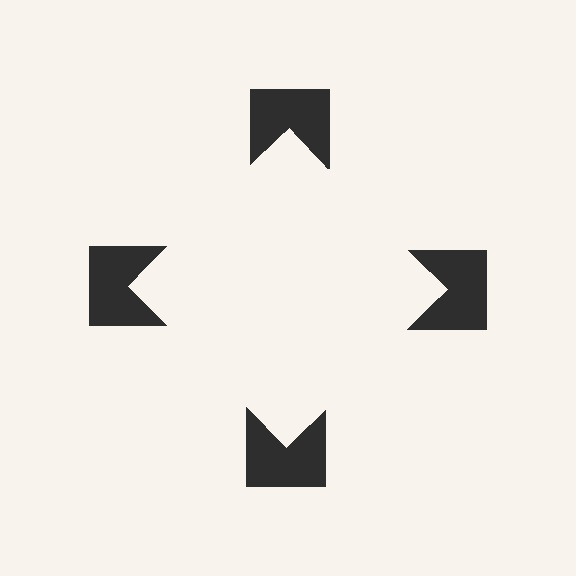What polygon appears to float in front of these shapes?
An illusory square — its edges are inferred from the aligned wedge cuts in the notched squares, not physically drawn.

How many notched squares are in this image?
There are 4 — one at each vertex of the illusory square.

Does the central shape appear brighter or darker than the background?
It typically appears slightly brighter than the background, even though no actual brightness change is drawn.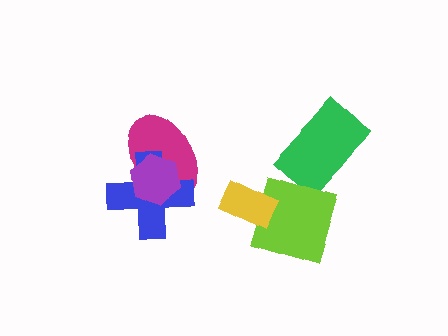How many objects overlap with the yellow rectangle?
1 object overlaps with the yellow rectangle.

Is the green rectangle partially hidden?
No, no other shape covers it.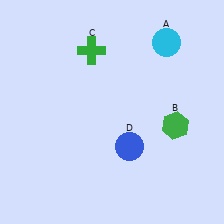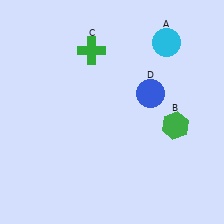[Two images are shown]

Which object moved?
The blue circle (D) moved up.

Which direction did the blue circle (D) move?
The blue circle (D) moved up.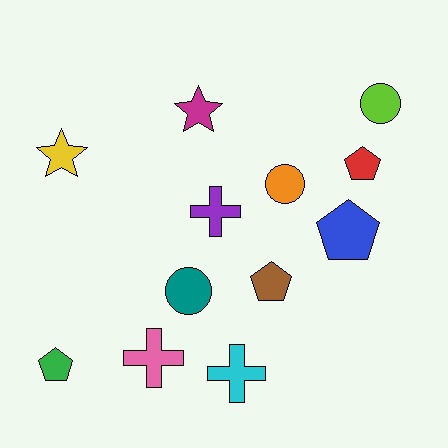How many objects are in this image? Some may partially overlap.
There are 12 objects.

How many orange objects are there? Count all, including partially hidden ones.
There is 1 orange object.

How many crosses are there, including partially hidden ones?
There are 3 crosses.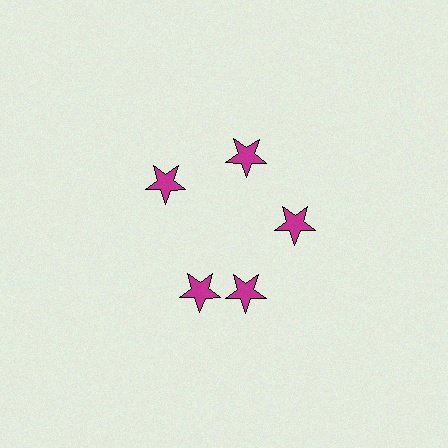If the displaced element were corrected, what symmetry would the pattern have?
It would have 5-fold rotational symmetry — the pattern would map onto itself every 72 degrees.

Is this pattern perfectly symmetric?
No. The 5 magenta stars are arranged in a ring, but one element near the 8 o'clock position is rotated out of alignment along the ring, breaking the 5-fold rotational symmetry.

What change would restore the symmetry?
The symmetry would be restored by rotating it back into even spacing with its neighbors so that all 5 stars sit at equal angles and equal distance from the center.